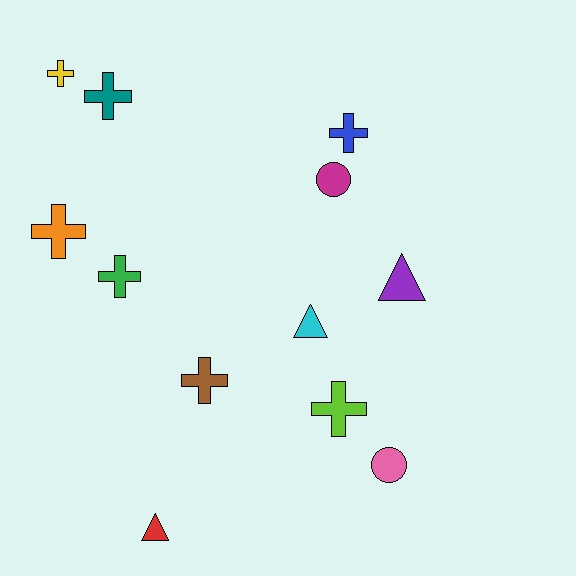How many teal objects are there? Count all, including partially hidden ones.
There is 1 teal object.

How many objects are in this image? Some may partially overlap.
There are 12 objects.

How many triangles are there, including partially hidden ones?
There are 3 triangles.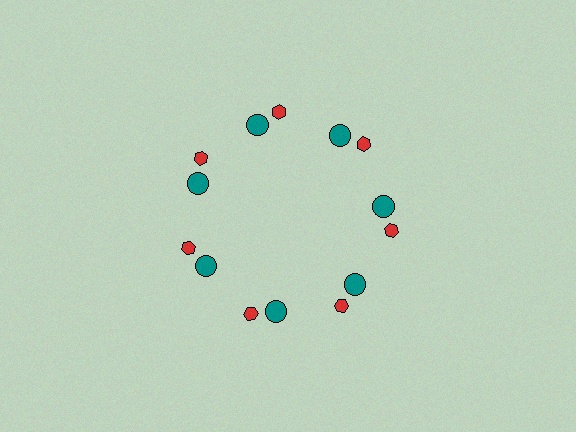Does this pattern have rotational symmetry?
Yes, this pattern has 7-fold rotational symmetry. It looks the same after rotating 51 degrees around the center.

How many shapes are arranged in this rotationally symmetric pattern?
There are 14 shapes, arranged in 7 groups of 2.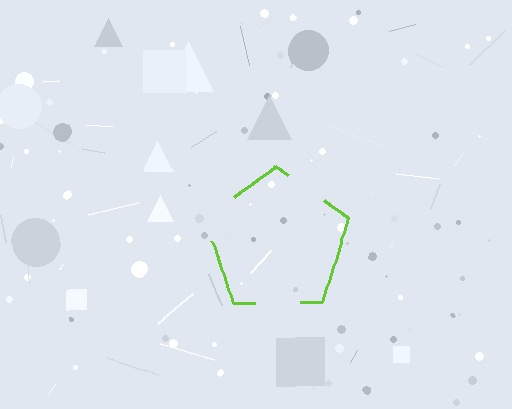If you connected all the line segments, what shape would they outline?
They would outline a pentagon.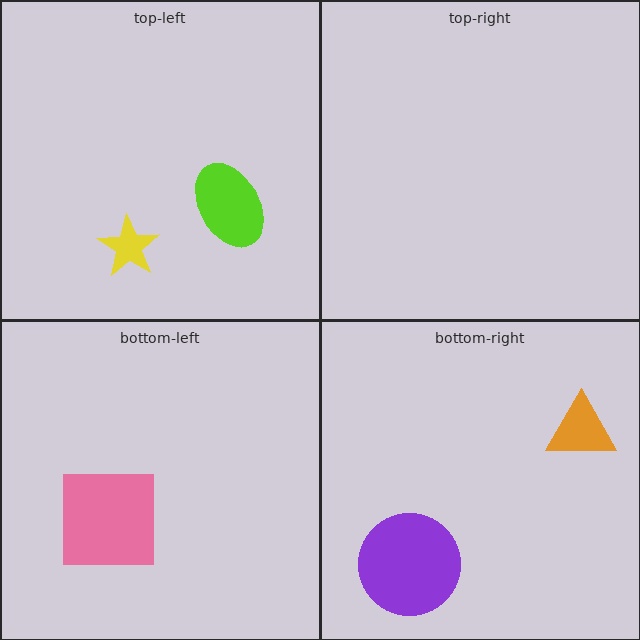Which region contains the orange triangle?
The bottom-right region.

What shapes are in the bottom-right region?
The purple circle, the orange triangle.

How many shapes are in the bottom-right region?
2.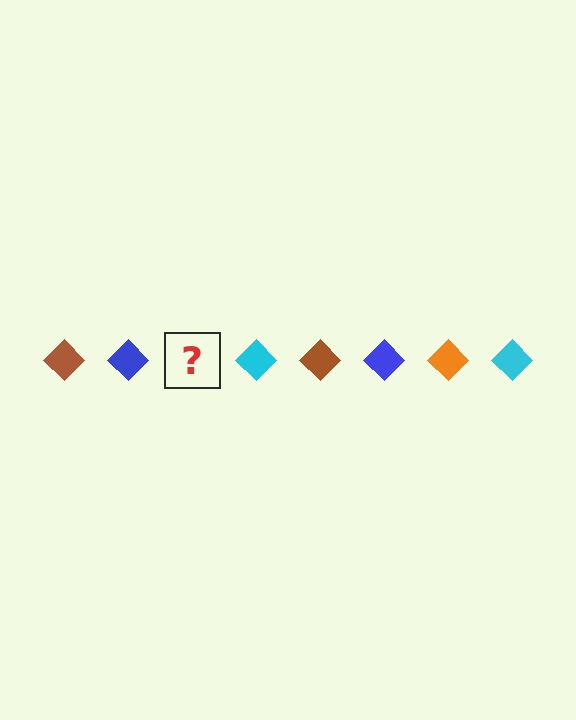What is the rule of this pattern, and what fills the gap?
The rule is that the pattern cycles through brown, blue, orange, cyan diamonds. The gap should be filled with an orange diamond.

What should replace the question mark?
The question mark should be replaced with an orange diamond.